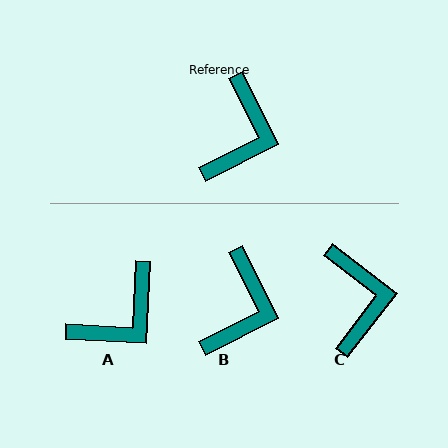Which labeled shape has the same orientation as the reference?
B.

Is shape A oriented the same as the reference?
No, it is off by about 30 degrees.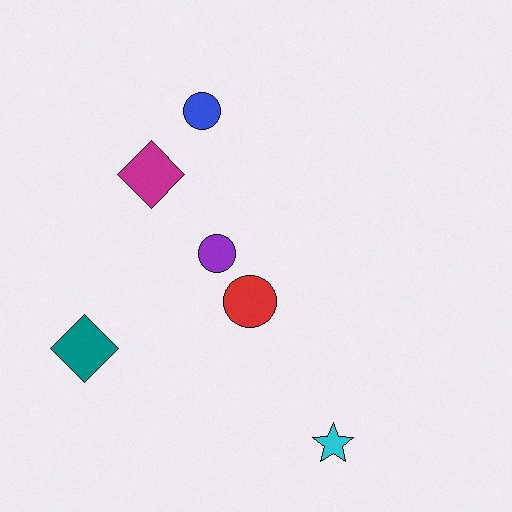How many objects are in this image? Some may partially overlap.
There are 6 objects.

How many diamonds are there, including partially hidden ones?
There are 2 diamonds.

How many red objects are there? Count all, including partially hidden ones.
There is 1 red object.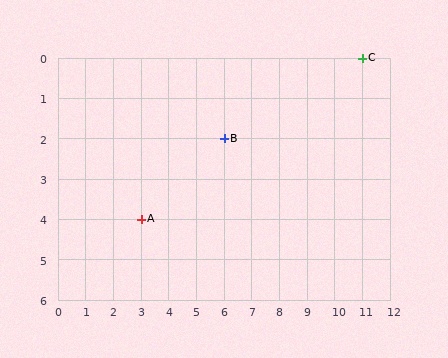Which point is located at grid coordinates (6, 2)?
Point B is at (6, 2).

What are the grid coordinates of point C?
Point C is at grid coordinates (11, 0).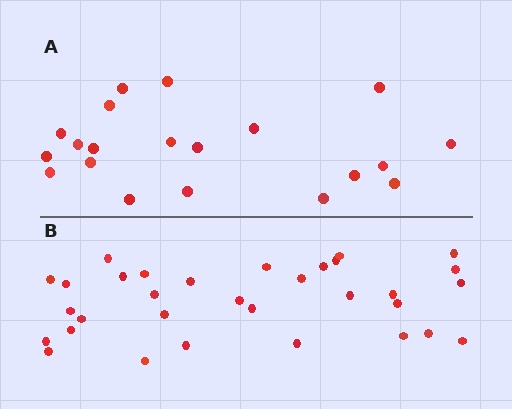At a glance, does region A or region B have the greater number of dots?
Region B (the bottom region) has more dots.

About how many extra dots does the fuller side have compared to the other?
Region B has roughly 12 or so more dots than region A.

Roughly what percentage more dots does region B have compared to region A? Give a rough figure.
About 60% more.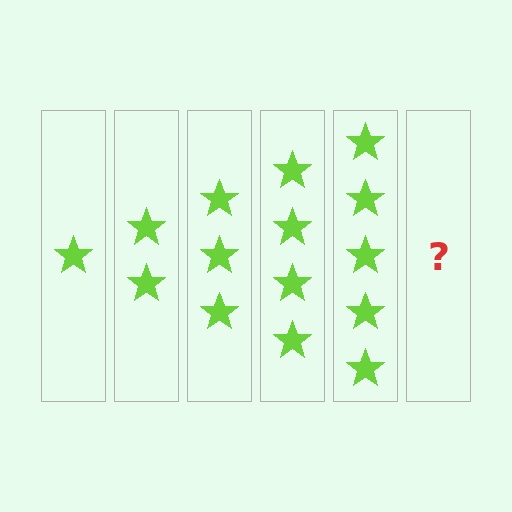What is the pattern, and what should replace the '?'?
The pattern is that each step adds one more star. The '?' should be 6 stars.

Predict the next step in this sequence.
The next step is 6 stars.